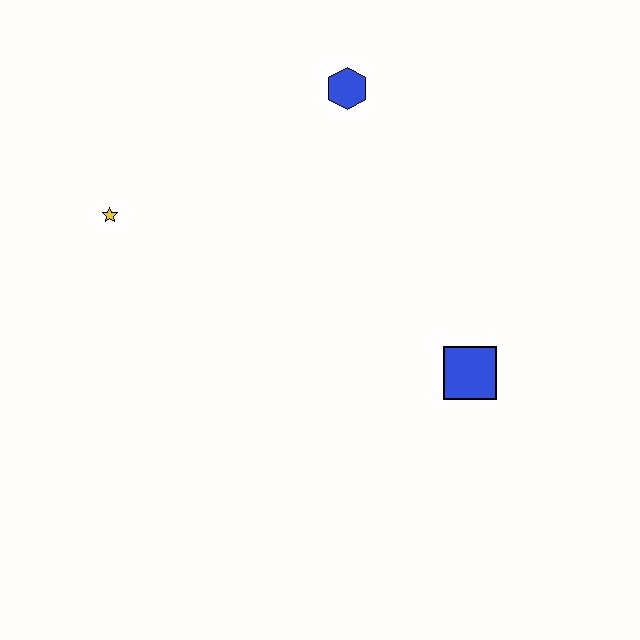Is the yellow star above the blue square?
Yes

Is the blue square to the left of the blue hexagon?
No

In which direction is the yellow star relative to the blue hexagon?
The yellow star is to the left of the blue hexagon.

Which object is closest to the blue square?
The blue hexagon is closest to the blue square.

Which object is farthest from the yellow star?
The blue square is farthest from the yellow star.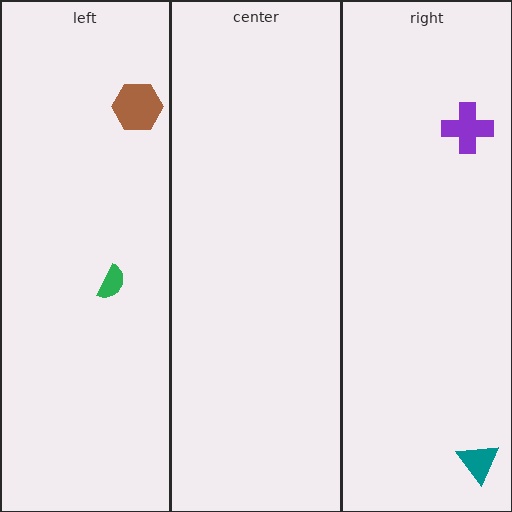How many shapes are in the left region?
2.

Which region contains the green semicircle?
The left region.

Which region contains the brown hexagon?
The left region.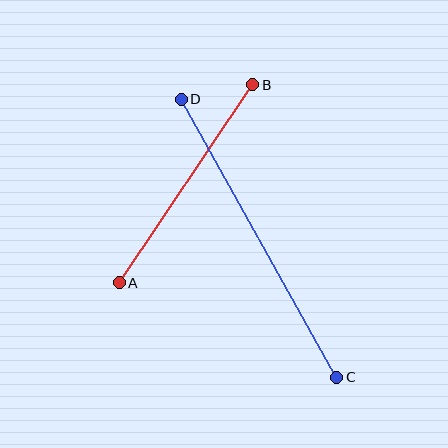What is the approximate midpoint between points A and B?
The midpoint is at approximately (186, 184) pixels.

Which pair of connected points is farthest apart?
Points C and D are farthest apart.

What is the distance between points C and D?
The distance is approximately 319 pixels.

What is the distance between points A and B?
The distance is approximately 238 pixels.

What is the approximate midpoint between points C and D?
The midpoint is at approximately (259, 238) pixels.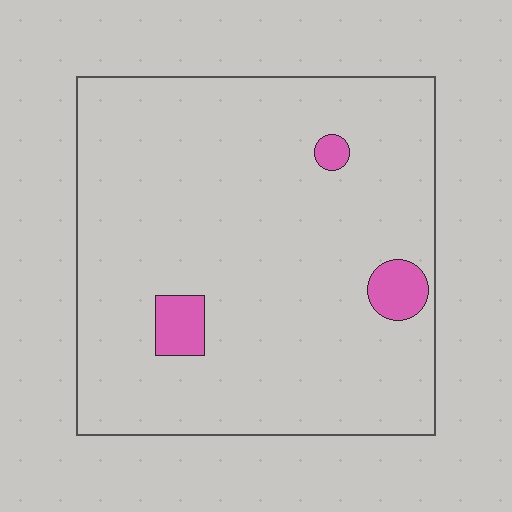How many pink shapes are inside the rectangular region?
3.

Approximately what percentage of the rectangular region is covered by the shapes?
Approximately 5%.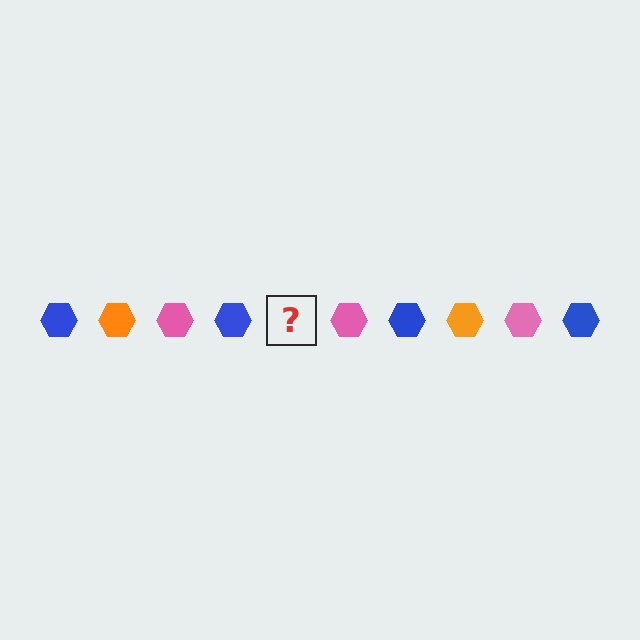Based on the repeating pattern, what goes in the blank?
The blank should be an orange hexagon.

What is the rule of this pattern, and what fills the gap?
The rule is that the pattern cycles through blue, orange, pink hexagons. The gap should be filled with an orange hexagon.